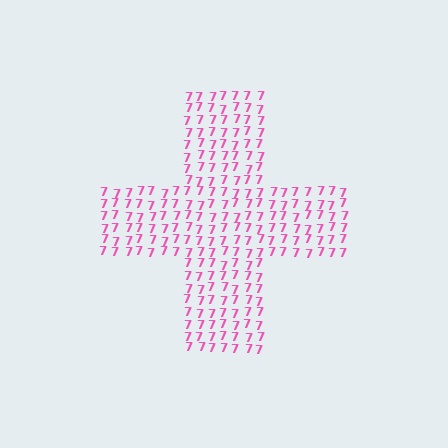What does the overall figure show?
The overall figure shows a cross.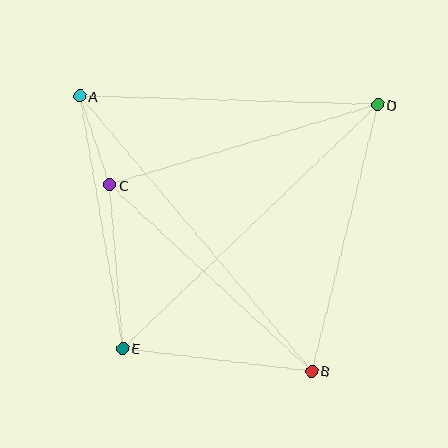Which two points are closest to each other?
Points A and C are closest to each other.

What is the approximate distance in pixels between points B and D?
The distance between B and D is approximately 275 pixels.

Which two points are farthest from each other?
Points A and B are farthest from each other.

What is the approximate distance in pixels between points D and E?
The distance between D and E is approximately 353 pixels.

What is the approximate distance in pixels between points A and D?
The distance between A and D is approximately 298 pixels.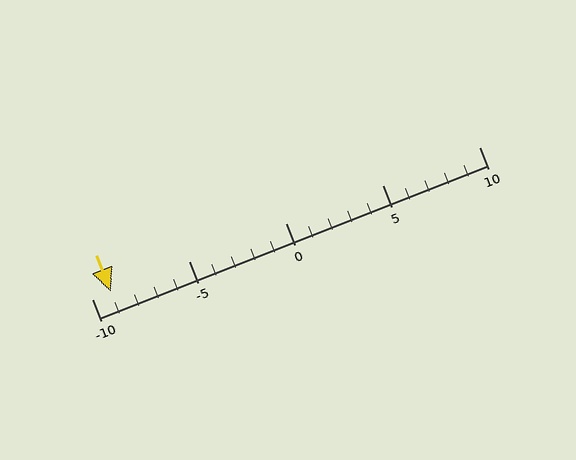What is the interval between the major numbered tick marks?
The major tick marks are spaced 5 units apart.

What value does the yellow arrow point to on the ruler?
The yellow arrow points to approximately -9.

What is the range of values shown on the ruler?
The ruler shows values from -10 to 10.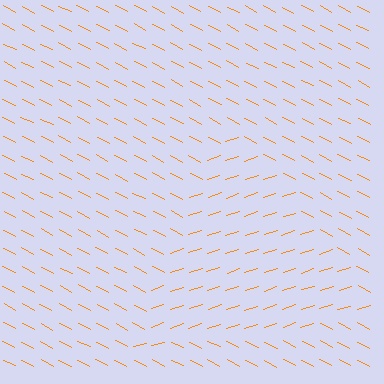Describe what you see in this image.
The image is filled with small orange line segments. A triangle region in the image has lines oriented differently from the surrounding lines, creating a visible texture boundary.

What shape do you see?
I see a triangle.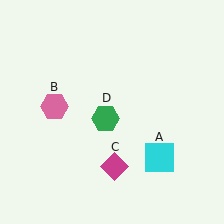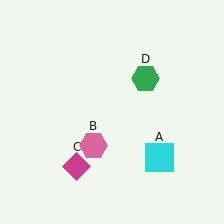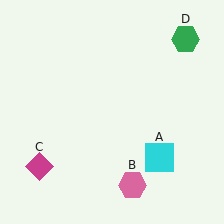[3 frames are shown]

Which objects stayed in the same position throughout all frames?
Cyan square (object A) remained stationary.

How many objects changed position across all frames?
3 objects changed position: pink hexagon (object B), magenta diamond (object C), green hexagon (object D).